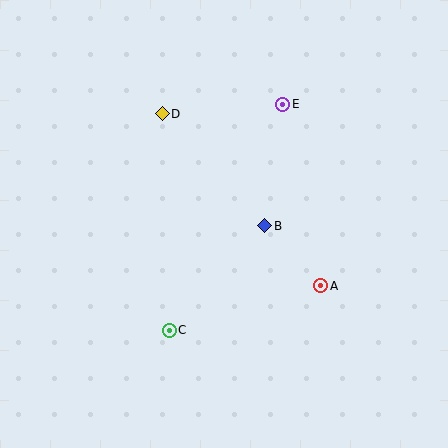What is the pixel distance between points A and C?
The distance between A and C is 158 pixels.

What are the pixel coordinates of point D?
Point D is at (162, 114).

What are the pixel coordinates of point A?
Point A is at (321, 286).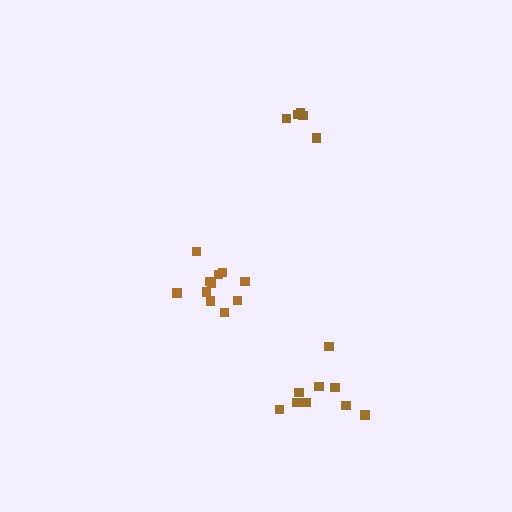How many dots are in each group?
Group 1: 11 dots, Group 2: 10 dots, Group 3: 5 dots (26 total).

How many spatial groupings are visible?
There are 3 spatial groupings.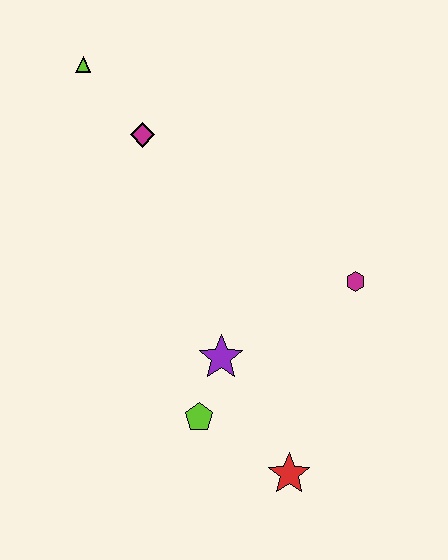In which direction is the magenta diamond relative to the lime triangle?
The magenta diamond is below the lime triangle.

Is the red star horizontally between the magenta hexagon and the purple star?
Yes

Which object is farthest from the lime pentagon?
The lime triangle is farthest from the lime pentagon.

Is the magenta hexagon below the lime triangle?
Yes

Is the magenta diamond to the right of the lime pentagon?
No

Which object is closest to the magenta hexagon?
The purple star is closest to the magenta hexagon.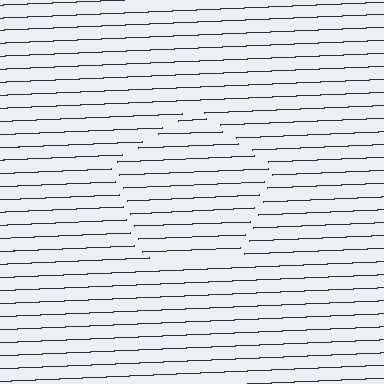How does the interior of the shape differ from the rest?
The interior of the shape contains the same grating, shifted by half a period — the contour is defined by the phase discontinuity where line-ends from the inner and outer gratings abut.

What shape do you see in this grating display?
An illusory pentagon. The interior of the shape contains the same grating, shifted by half a period — the contour is defined by the phase discontinuity where line-ends from the inner and outer gratings abut.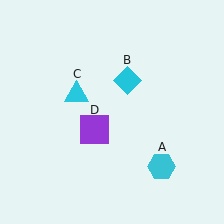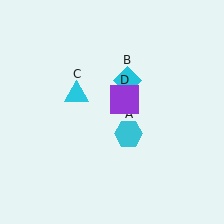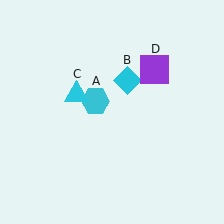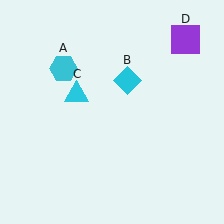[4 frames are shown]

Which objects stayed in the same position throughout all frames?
Cyan diamond (object B) and cyan triangle (object C) remained stationary.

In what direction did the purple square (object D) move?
The purple square (object D) moved up and to the right.